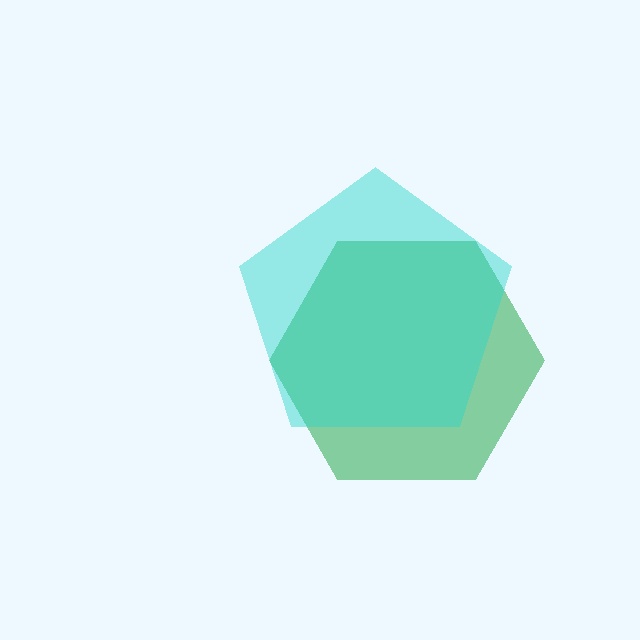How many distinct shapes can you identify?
There are 2 distinct shapes: a green hexagon, a cyan pentagon.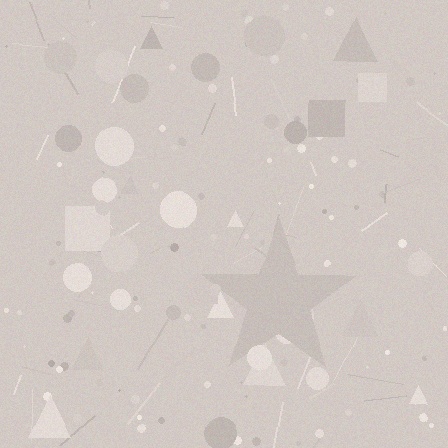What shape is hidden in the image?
A star is hidden in the image.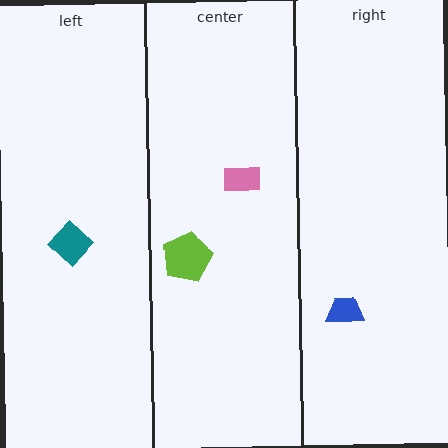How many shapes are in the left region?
1.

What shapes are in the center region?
The pink rectangle, the lime pentagon.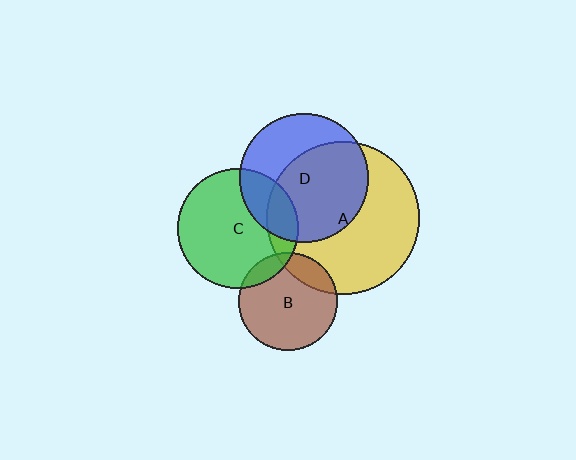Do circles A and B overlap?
Yes.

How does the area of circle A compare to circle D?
Approximately 1.4 times.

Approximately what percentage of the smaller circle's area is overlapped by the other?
Approximately 15%.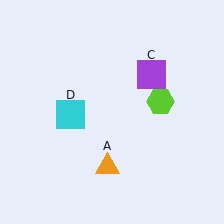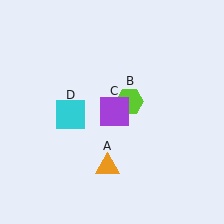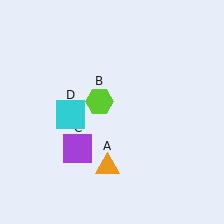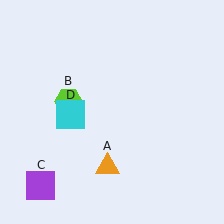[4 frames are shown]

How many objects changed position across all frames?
2 objects changed position: lime hexagon (object B), purple square (object C).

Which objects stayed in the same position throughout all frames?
Orange triangle (object A) and cyan square (object D) remained stationary.